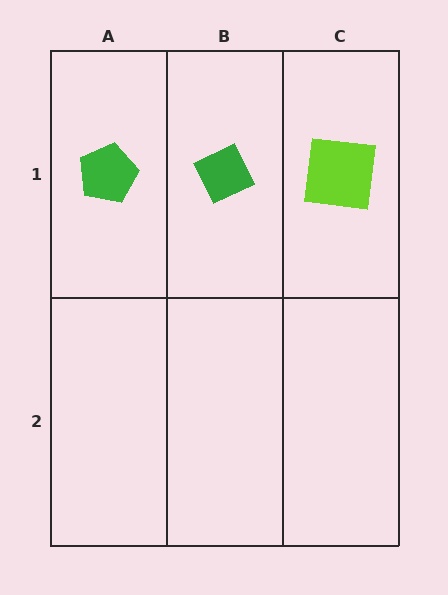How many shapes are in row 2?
0 shapes.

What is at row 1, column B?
A green diamond.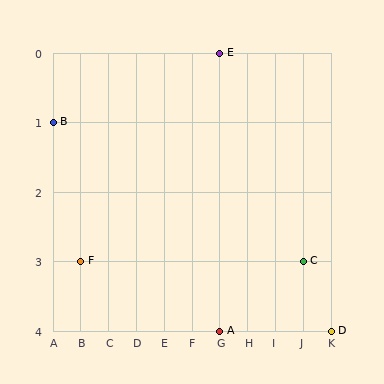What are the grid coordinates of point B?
Point B is at grid coordinates (A, 1).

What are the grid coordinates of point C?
Point C is at grid coordinates (J, 3).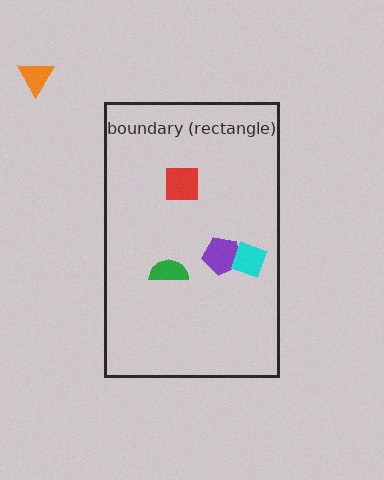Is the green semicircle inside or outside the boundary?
Inside.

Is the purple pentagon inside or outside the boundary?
Inside.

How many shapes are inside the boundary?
4 inside, 1 outside.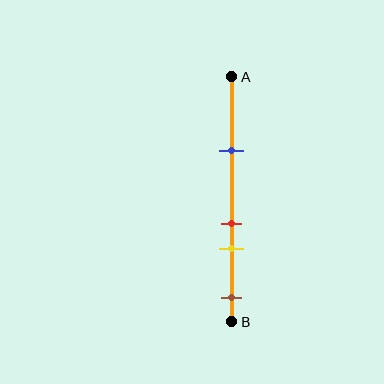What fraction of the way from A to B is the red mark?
The red mark is approximately 60% (0.6) of the way from A to B.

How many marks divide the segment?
There are 4 marks dividing the segment.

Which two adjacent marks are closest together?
The red and yellow marks are the closest adjacent pair.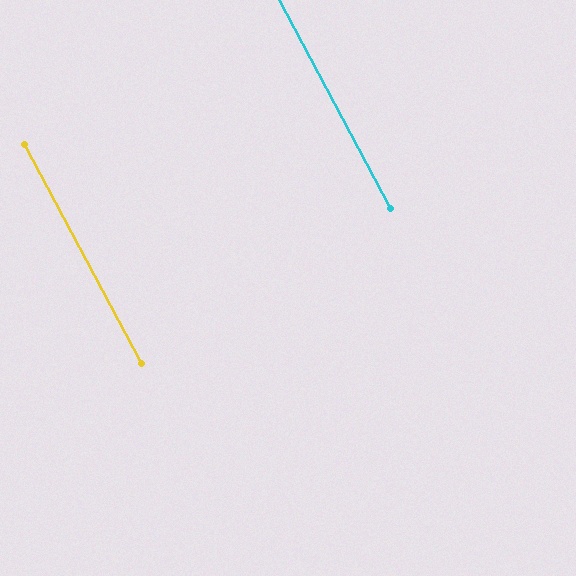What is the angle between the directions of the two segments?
Approximately 0 degrees.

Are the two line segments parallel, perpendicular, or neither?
Parallel — their directions differ by only 0.1°.